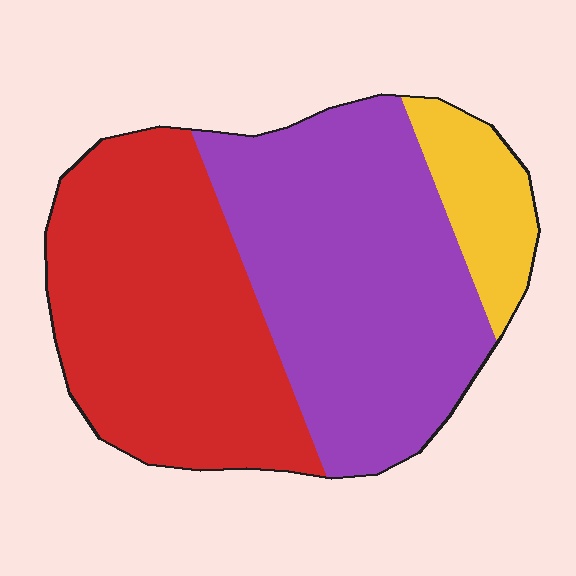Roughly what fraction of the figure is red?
Red covers around 45% of the figure.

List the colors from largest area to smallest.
From largest to smallest: purple, red, yellow.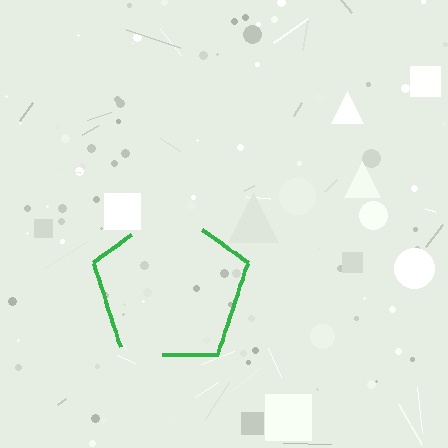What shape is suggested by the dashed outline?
The dashed outline suggests a pentagon.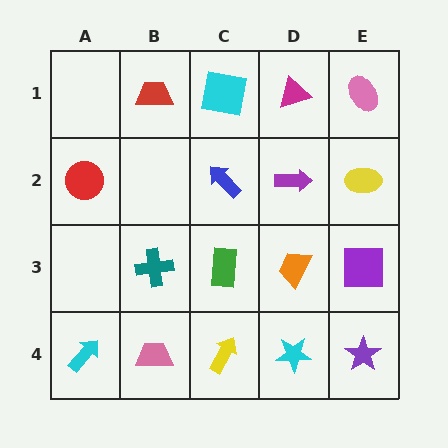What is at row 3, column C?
A green rectangle.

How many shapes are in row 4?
5 shapes.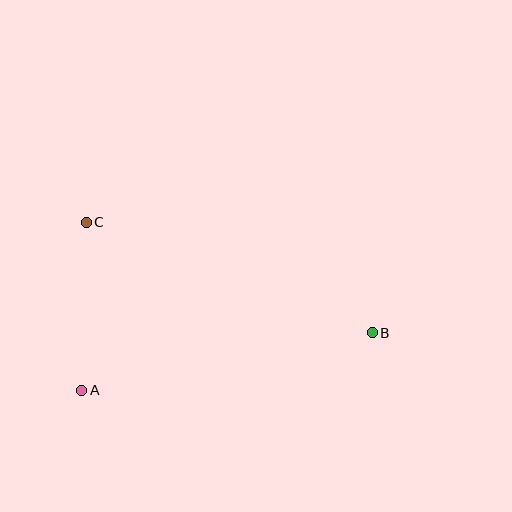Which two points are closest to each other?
Points A and C are closest to each other.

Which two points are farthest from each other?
Points B and C are farthest from each other.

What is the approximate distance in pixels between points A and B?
The distance between A and B is approximately 296 pixels.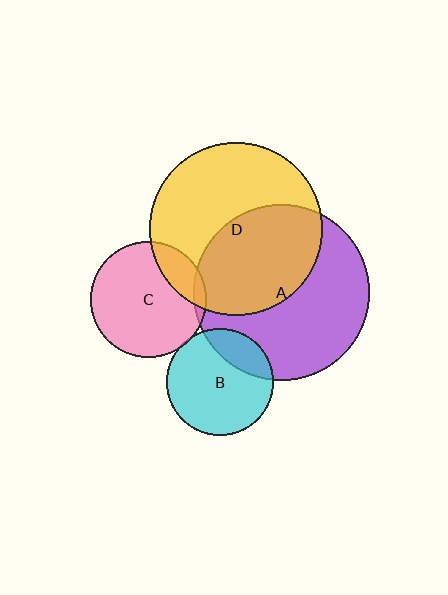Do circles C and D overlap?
Yes.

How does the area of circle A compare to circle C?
Approximately 2.3 times.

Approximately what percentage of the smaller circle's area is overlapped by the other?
Approximately 20%.